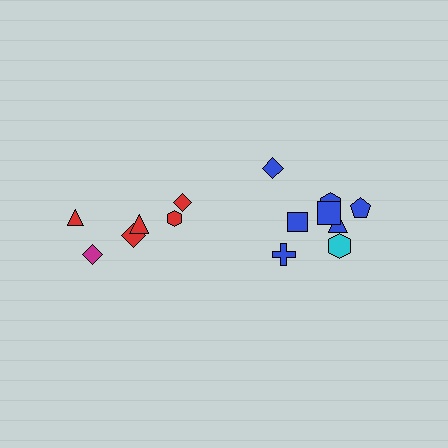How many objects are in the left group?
There are 6 objects.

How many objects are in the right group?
There are 8 objects.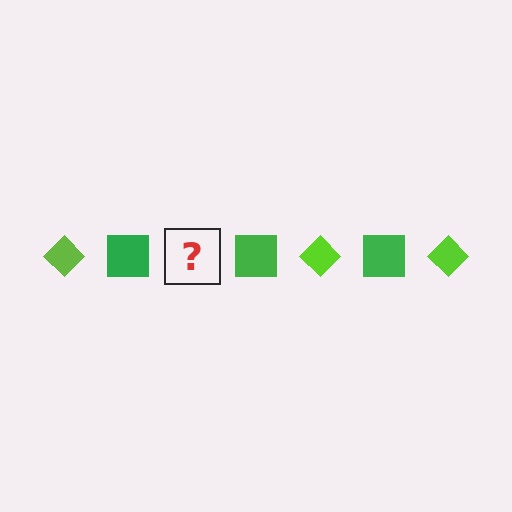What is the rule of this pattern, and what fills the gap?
The rule is that the pattern alternates between lime diamond and green square. The gap should be filled with a lime diamond.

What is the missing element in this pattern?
The missing element is a lime diamond.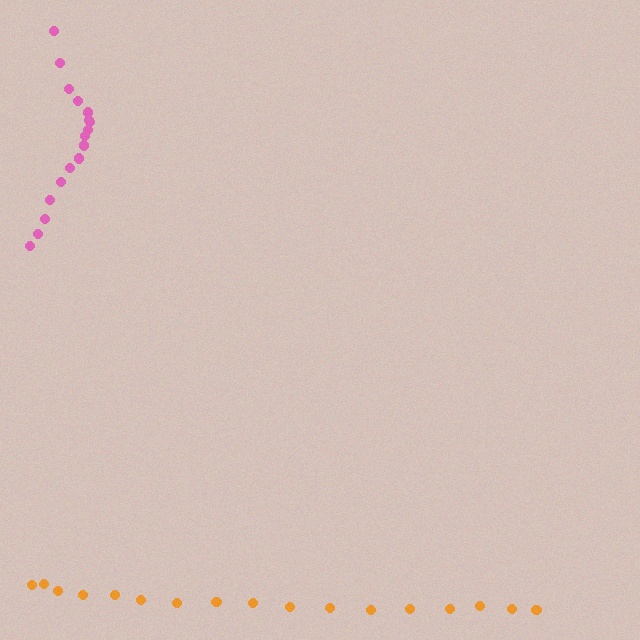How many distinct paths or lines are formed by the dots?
There are 2 distinct paths.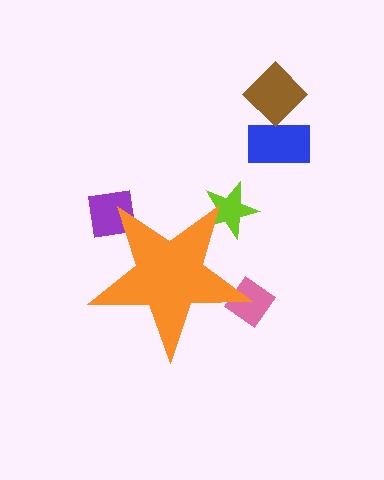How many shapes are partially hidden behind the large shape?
3 shapes are partially hidden.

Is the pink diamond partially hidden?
Yes, the pink diamond is partially hidden behind the orange star.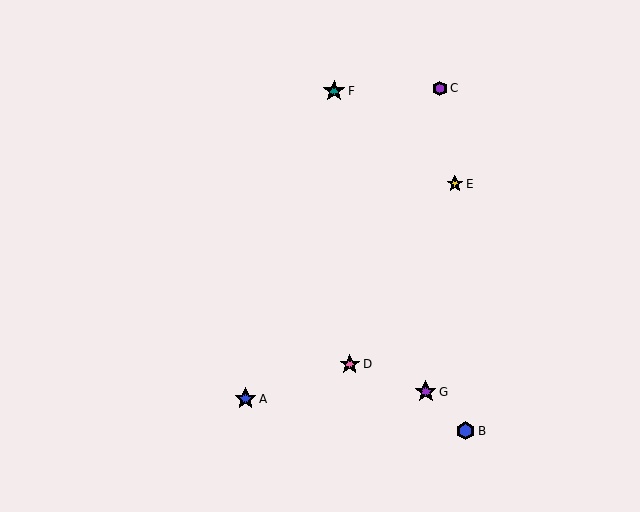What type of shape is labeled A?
Shape A is a blue star.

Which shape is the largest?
The blue star (labeled A) is the largest.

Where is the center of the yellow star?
The center of the yellow star is at (455, 184).